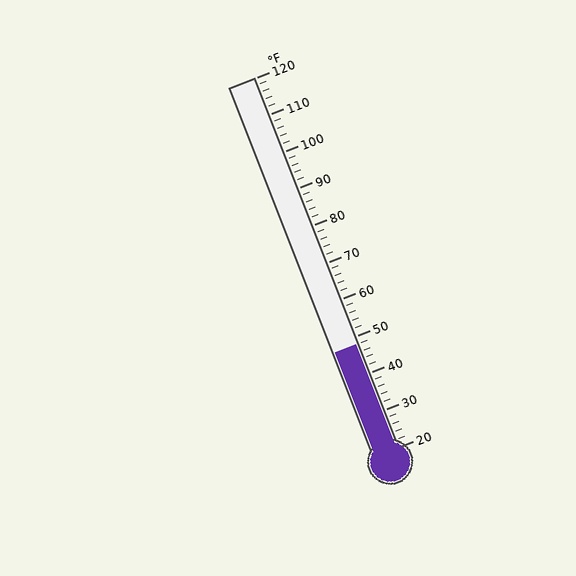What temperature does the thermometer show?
The thermometer shows approximately 48°F.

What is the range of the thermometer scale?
The thermometer scale ranges from 20°F to 120°F.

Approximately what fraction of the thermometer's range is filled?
The thermometer is filled to approximately 30% of its range.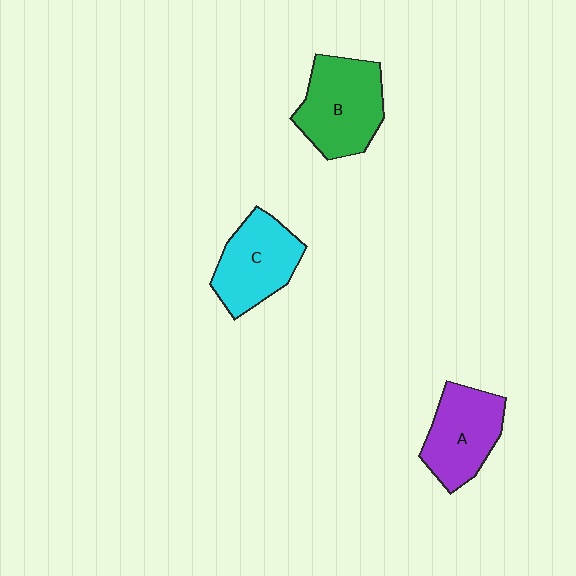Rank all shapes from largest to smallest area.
From largest to smallest: B (green), C (cyan), A (purple).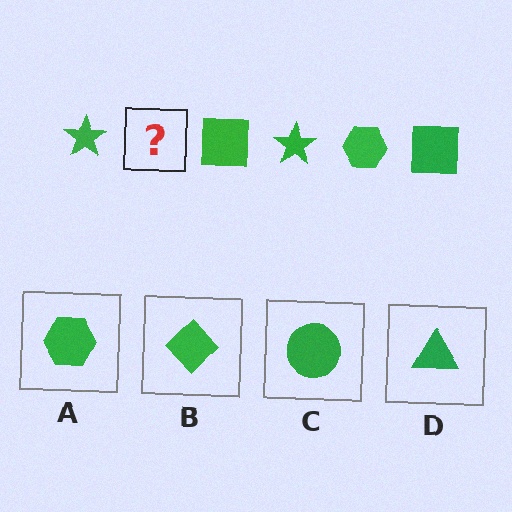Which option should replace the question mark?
Option A.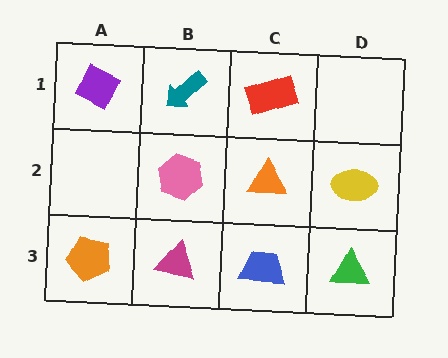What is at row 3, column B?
A magenta triangle.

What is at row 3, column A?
An orange pentagon.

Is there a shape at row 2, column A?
No, that cell is empty.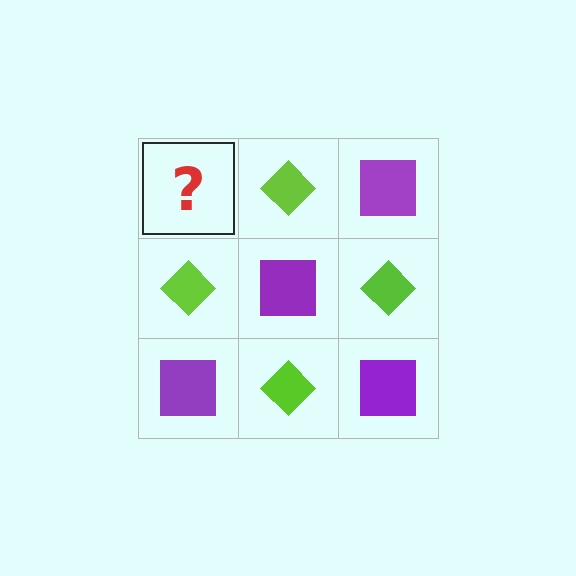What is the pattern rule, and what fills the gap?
The rule is that it alternates purple square and lime diamond in a checkerboard pattern. The gap should be filled with a purple square.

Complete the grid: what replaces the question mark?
The question mark should be replaced with a purple square.